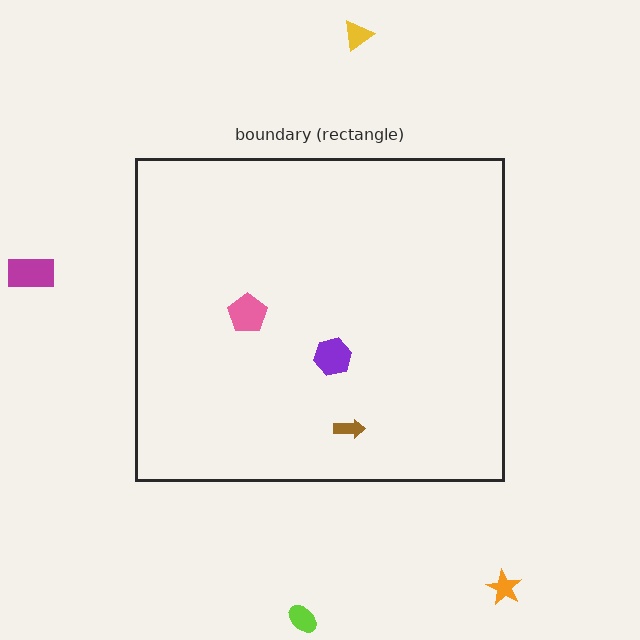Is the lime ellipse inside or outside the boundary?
Outside.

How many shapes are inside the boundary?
3 inside, 4 outside.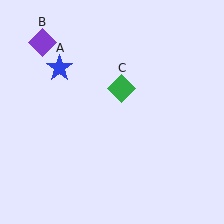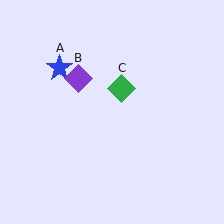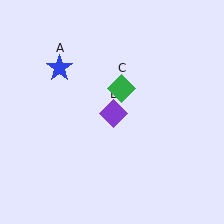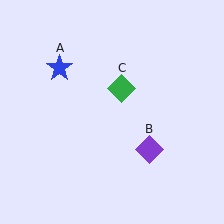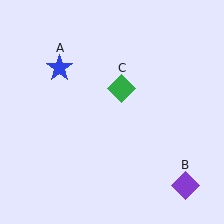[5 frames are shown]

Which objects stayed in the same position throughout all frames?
Blue star (object A) and green diamond (object C) remained stationary.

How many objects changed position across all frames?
1 object changed position: purple diamond (object B).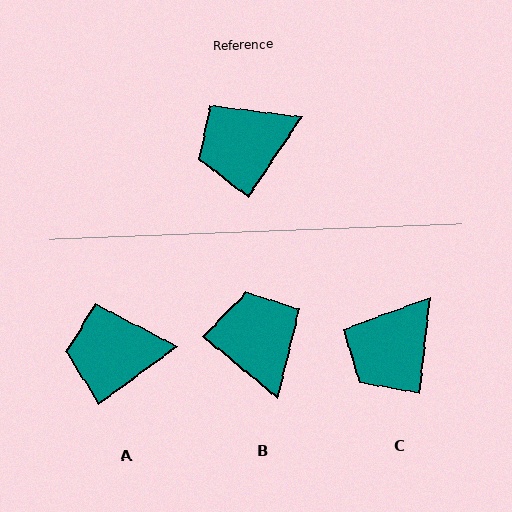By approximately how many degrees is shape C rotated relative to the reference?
Approximately 27 degrees counter-clockwise.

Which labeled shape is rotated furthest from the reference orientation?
B, about 97 degrees away.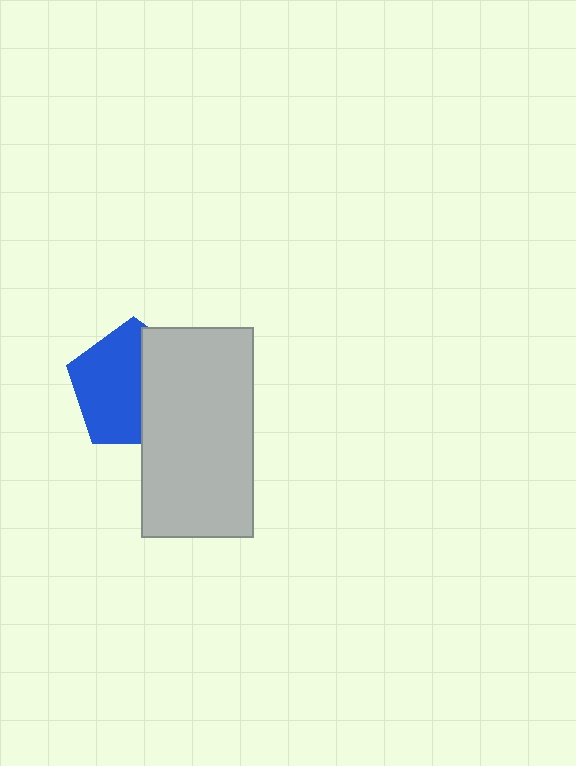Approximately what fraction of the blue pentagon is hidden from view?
Roughly 41% of the blue pentagon is hidden behind the light gray rectangle.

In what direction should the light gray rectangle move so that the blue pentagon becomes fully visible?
The light gray rectangle should move right. That is the shortest direction to clear the overlap and leave the blue pentagon fully visible.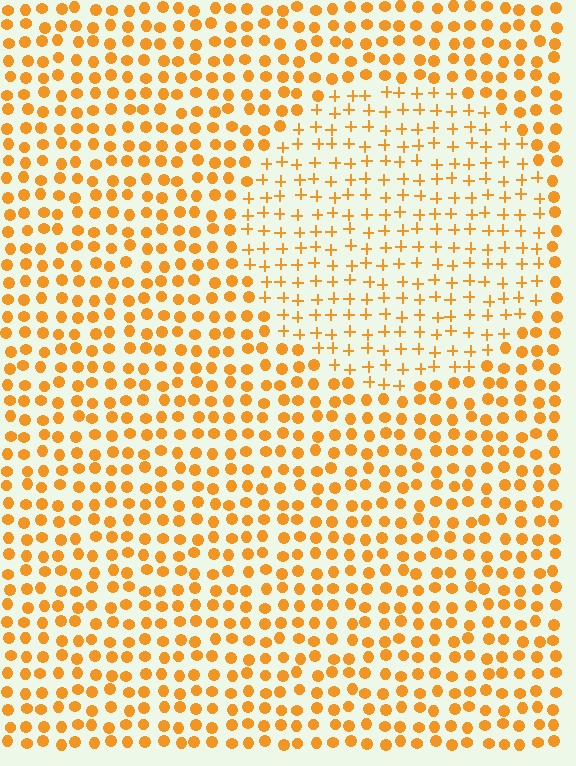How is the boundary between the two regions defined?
The boundary is defined by a change in element shape: plus signs inside vs. circles outside. All elements share the same color and spacing.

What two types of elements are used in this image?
The image uses plus signs inside the circle region and circles outside it.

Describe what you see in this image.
The image is filled with small orange elements arranged in a uniform grid. A circle-shaped region contains plus signs, while the surrounding area contains circles. The boundary is defined purely by the change in element shape.